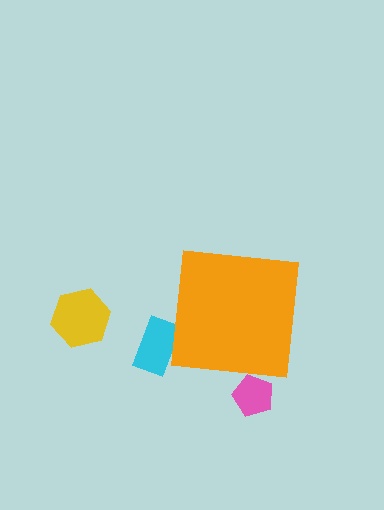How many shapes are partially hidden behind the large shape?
2 shapes are partially hidden.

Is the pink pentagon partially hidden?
Yes, the pink pentagon is partially hidden behind the orange square.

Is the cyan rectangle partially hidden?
Yes, the cyan rectangle is partially hidden behind the orange square.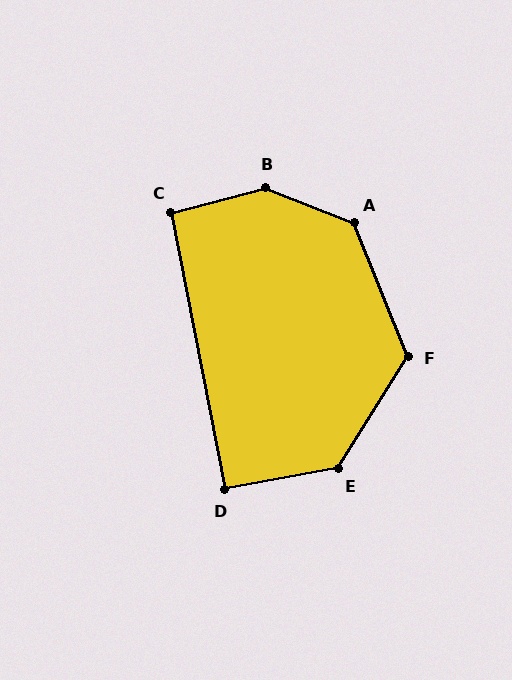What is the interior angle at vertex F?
Approximately 126 degrees (obtuse).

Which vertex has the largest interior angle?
B, at approximately 143 degrees.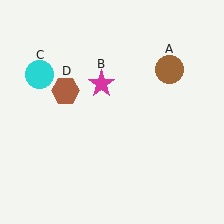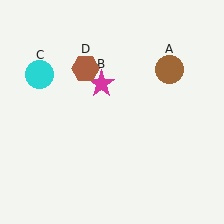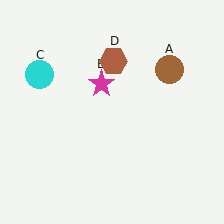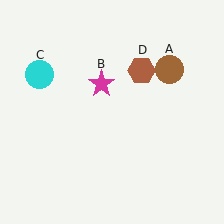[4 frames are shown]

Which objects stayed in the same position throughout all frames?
Brown circle (object A) and magenta star (object B) and cyan circle (object C) remained stationary.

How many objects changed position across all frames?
1 object changed position: brown hexagon (object D).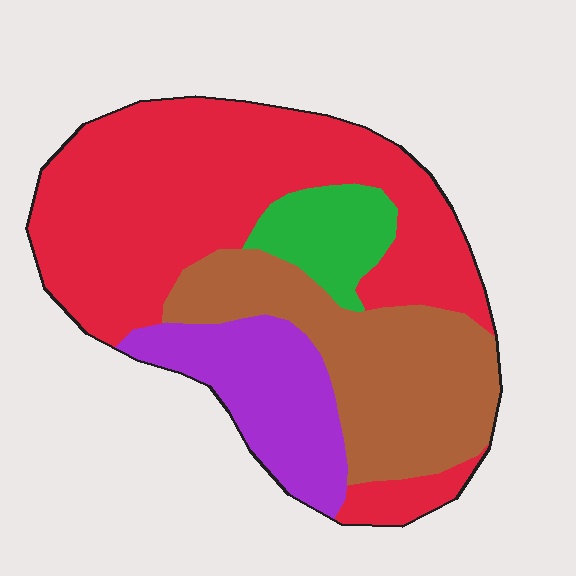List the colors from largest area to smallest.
From largest to smallest: red, brown, purple, green.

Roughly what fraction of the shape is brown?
Brown covers about 25% of the shape.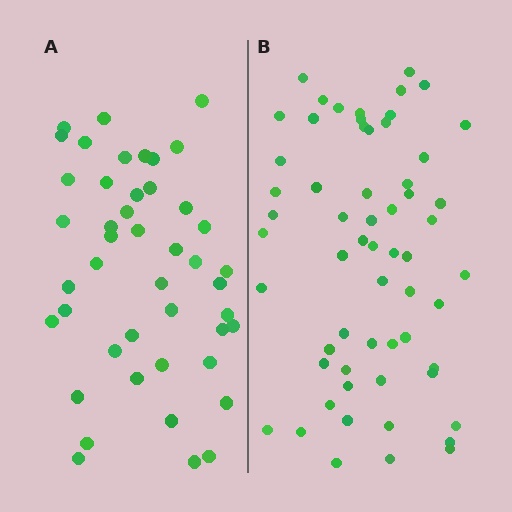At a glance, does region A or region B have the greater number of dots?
Region B (the right region) has more dots.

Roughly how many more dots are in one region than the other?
Region B has approximately 15 more dots than region A.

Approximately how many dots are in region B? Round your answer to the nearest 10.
About 60 dots.